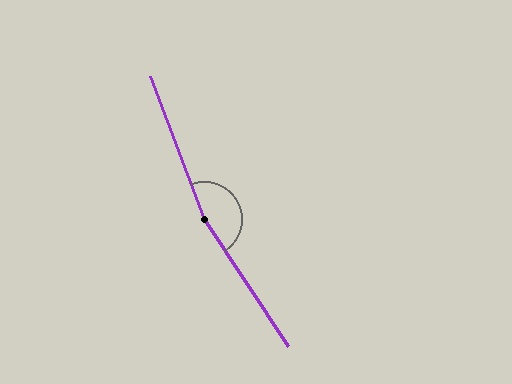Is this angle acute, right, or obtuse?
It is obtuse.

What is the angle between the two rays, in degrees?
Approximately 167 degrees.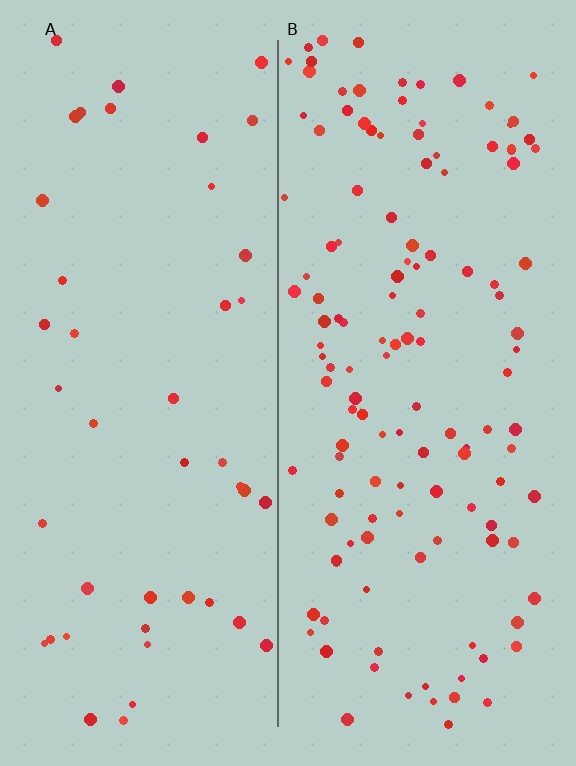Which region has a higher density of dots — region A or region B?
B (the right).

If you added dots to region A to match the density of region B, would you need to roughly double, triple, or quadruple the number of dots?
Approximately triple.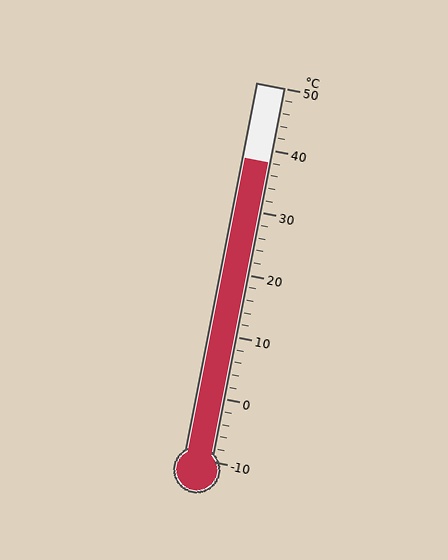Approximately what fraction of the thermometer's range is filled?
The thermometer is filled to approximately 80% of its range.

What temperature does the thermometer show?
The thermometer shows approximately 38°C.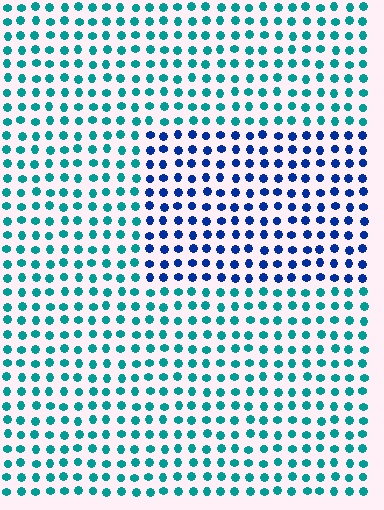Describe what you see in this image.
The image is filled with small teal elements in a uniform arrangement. A rectangle-shaped region is visible where the elements are tinted to a slightly different hue, forming a subtle color boundary.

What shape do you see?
I see a rectangle.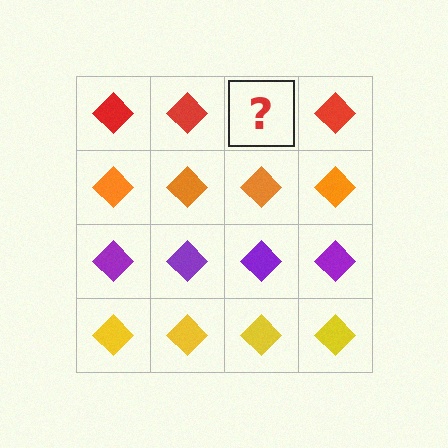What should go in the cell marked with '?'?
The missing cell should contain a red diamond.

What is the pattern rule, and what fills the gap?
The rule is that each row has a consistent color. The gap should be filled with a red diamond.